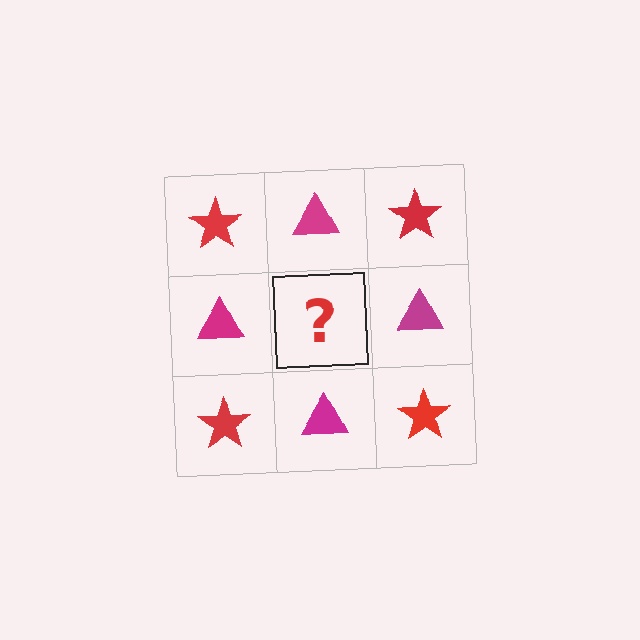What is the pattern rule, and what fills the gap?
The rule is that it alternates red star and magenta triangle in a checkerboard pattern. The gap should be filled with a red star.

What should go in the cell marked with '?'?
The missing cell should contain a red star.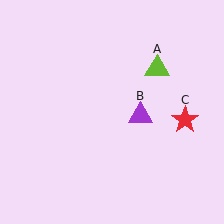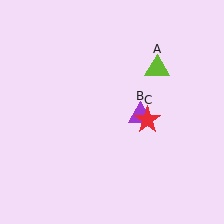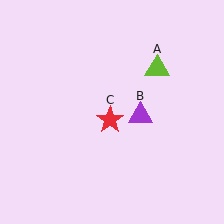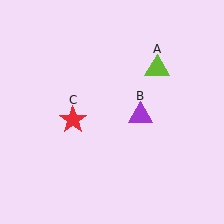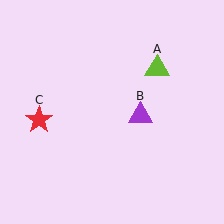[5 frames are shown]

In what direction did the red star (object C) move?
The red star (object C) moved left.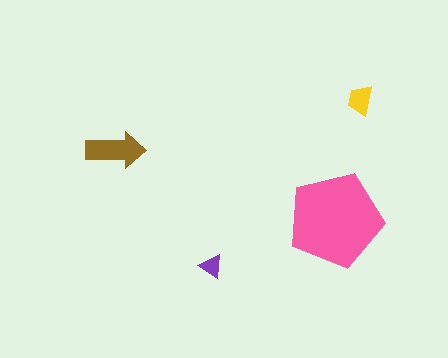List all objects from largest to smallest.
The pink pentagon, the brown arrow, the yellow trapezoid, the purple triangle.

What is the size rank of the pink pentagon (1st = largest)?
1st.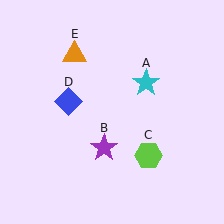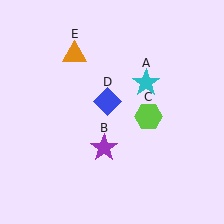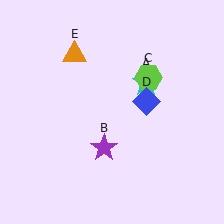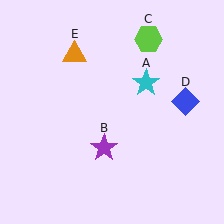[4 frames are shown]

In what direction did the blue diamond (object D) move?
The blue diamond (object D) moved right.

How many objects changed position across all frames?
2 objects changed position: lime hexagon (object C), blue diamond (object D).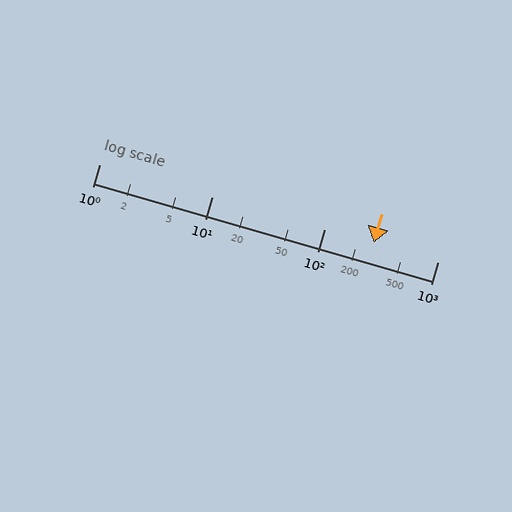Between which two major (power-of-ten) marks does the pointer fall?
The pointer is between 100 and 1000.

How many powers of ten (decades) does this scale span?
The scale spans 3 decades, from 1 to 1000.